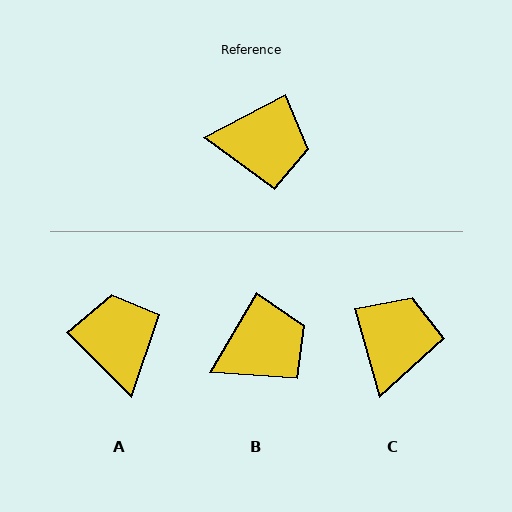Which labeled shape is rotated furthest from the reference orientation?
A, about 107 degrees away.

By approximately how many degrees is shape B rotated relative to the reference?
Approximately 32 degrees counter-clockwise.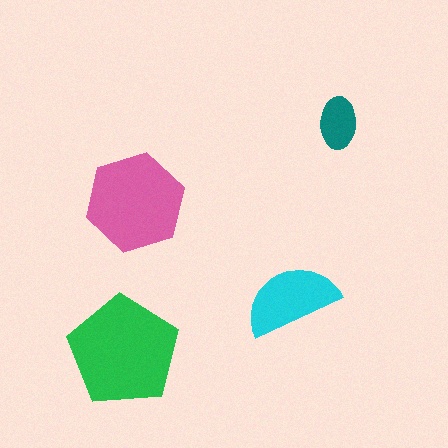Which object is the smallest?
The teal ellipse.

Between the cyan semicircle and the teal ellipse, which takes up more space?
The cyan semicircle.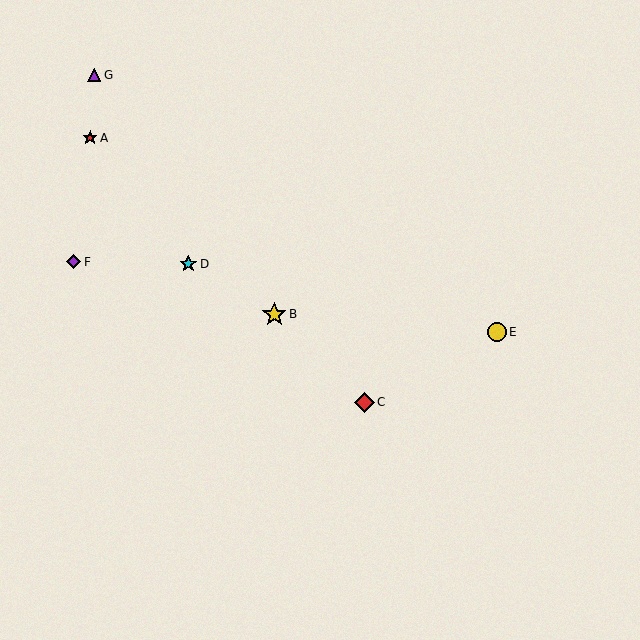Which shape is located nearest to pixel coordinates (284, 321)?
The yellow star (labeled B) at (274, 314) is nearest to that location.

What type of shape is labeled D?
Shape D is a cyan star.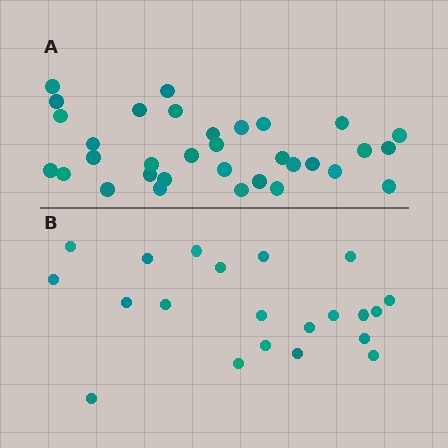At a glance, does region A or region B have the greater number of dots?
Region A (the top region) has more dots.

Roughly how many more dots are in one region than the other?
Region A has roughly 12 or so more dots than region B.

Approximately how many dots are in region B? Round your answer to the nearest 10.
About 20 dots. (The exact count is 21, which rounds to 20.)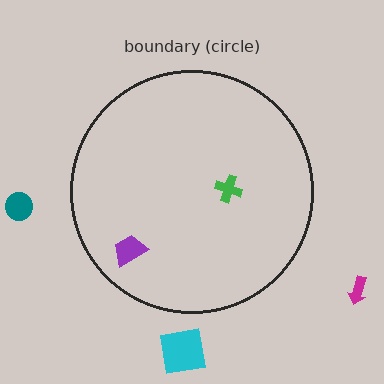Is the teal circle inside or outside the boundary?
Outside.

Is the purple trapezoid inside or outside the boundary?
Inside.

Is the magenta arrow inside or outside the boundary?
Outside.